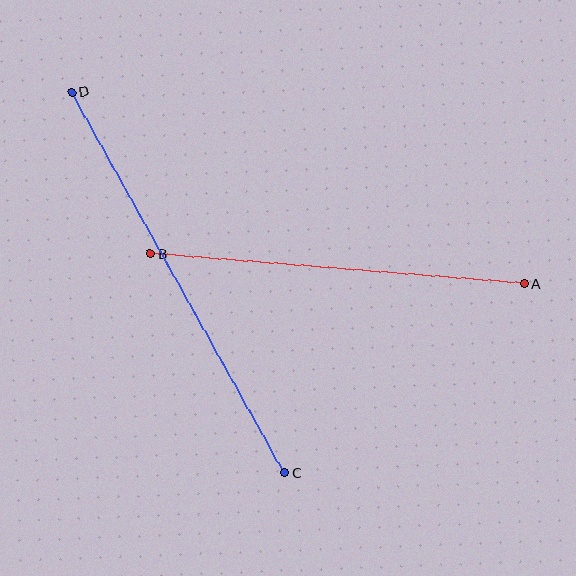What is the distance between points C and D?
The distance is approximately 436 pixels.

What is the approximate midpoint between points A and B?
The midpoint is at approximately (337, 269) pixels.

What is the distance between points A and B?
The distance is approximately 375 pixels.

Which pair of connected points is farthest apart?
Points C and D are farthest apart.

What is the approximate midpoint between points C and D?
The midpoint is at approximately (178, 283) pixels.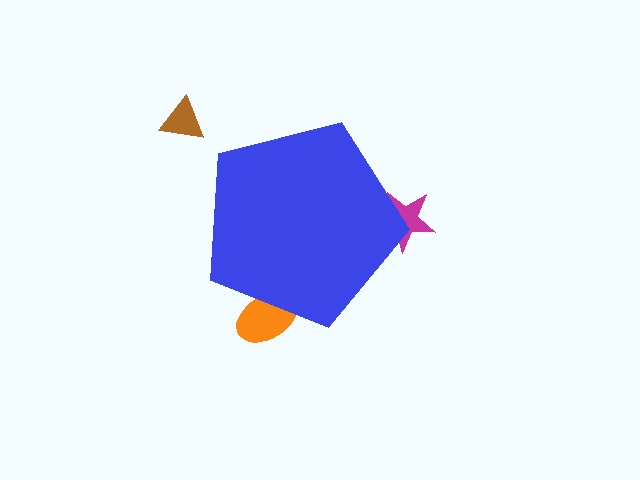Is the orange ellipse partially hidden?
Yes, the orange ellipse is partially hidden behind the blue pentagon.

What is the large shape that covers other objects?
A blue pentagon.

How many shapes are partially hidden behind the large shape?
2 shapes are partially hidden.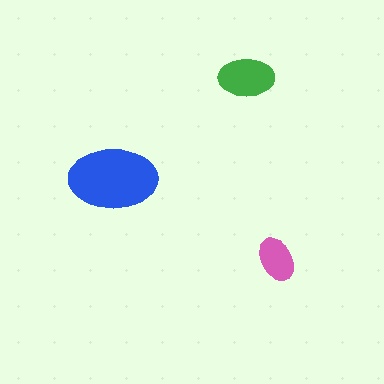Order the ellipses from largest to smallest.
the blue one, the green one, the pink one.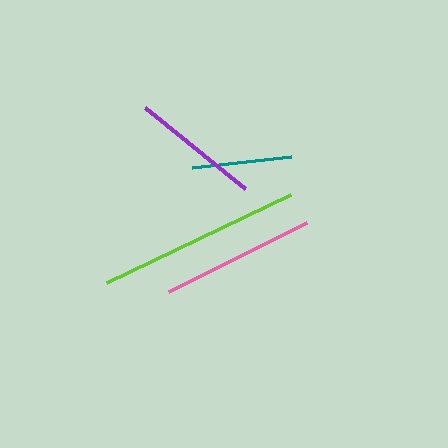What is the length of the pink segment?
The pink segment is approximately 155 pixels long.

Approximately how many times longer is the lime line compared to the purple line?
The lime line is approximately 1.6 times the length of the purple line.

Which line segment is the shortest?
The teal line is the shortest at approximately 99 pixels.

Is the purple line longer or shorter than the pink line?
The pink line is longer than the purple line.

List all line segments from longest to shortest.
From longest to shortest: lime, pink, purple, teal.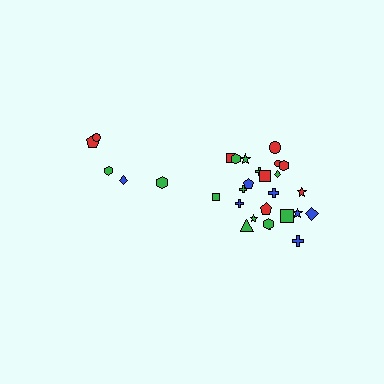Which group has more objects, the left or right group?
The right group.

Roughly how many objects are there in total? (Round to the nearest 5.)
Roughly 30 objects in total.